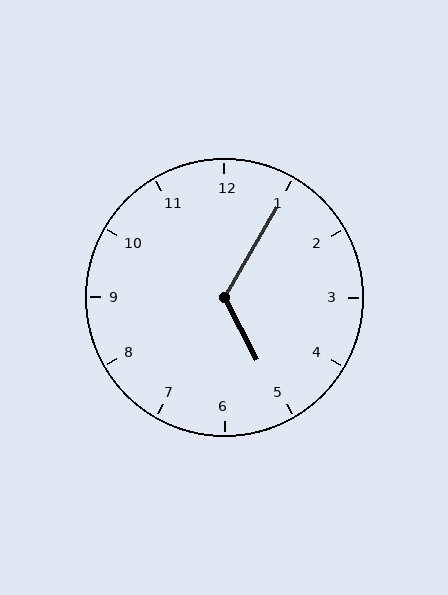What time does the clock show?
5:05.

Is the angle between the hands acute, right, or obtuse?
It is obtuse.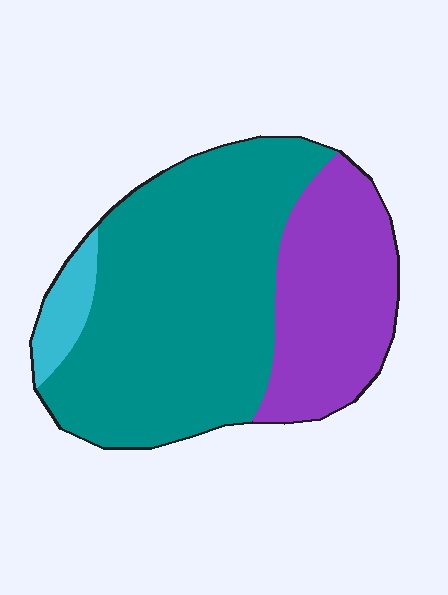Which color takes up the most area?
Teal, at roughly 65%.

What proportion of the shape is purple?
Purple covers around 30% of the shape.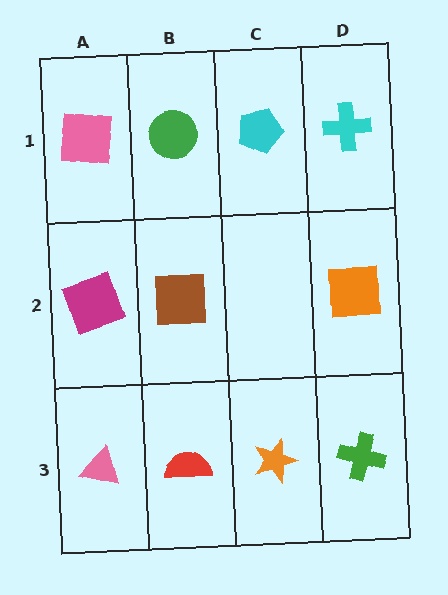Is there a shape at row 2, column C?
No, that cell is empty.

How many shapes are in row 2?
3 shapes.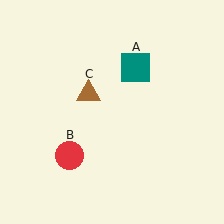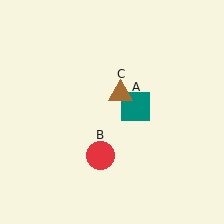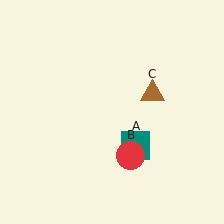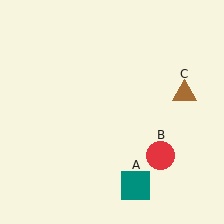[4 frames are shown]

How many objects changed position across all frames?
3 objects changed position: teal square (object A), red circle (object B), brown triangle (object C).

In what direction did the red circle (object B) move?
The red circle (object B) moved right.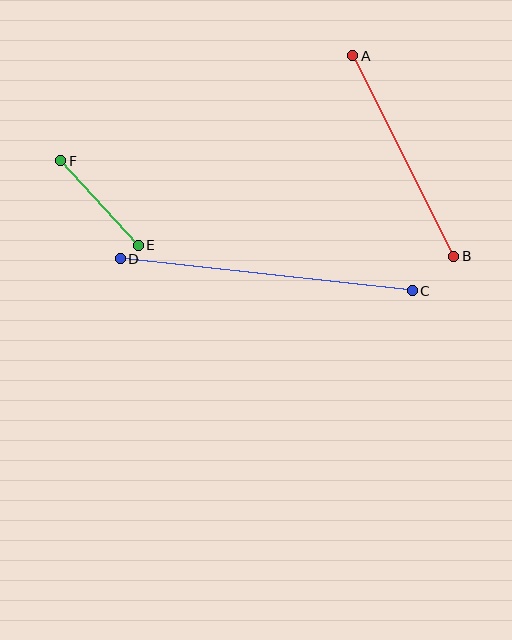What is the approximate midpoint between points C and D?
The midpoint is at approximately (266, 275) pixels.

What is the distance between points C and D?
The distance is approximately 294 pixels.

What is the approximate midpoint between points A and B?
The midpoint is at approximately (403, 156) pixels.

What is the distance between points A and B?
The distance is approximately 225 pixels.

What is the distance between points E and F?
The distance is approximately 114 pixels.